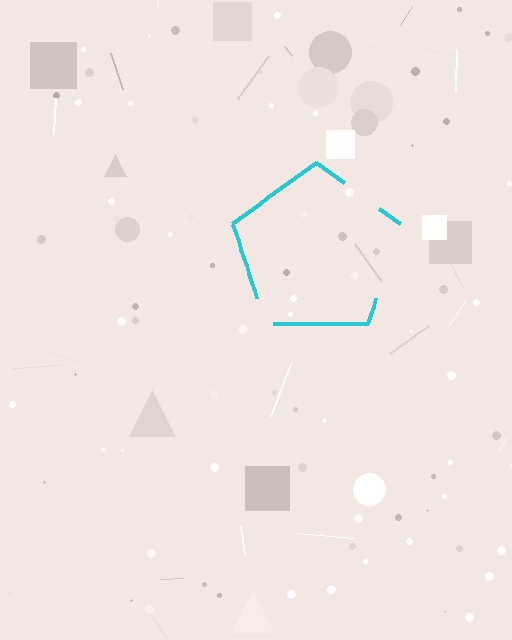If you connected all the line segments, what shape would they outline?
They would outline a pentagon.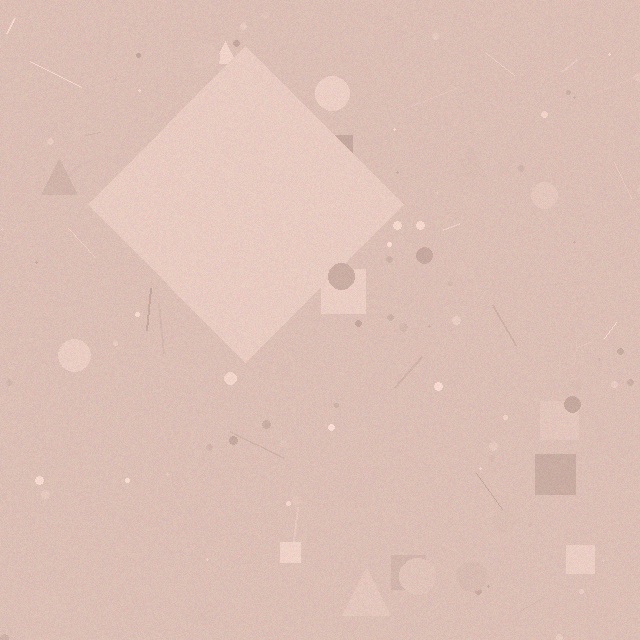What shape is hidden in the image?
A diamond is hidden in the image.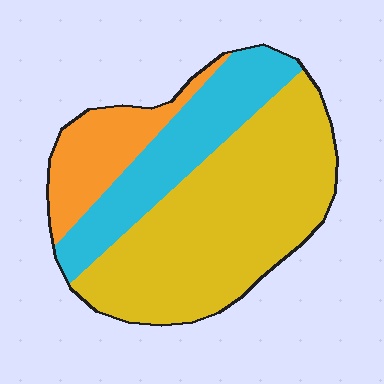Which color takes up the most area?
Yellow, at roughly 60%.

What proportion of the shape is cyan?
Cyan takes up about one quarter (1/4) of the shape.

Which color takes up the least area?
Orange, at roughly 15%.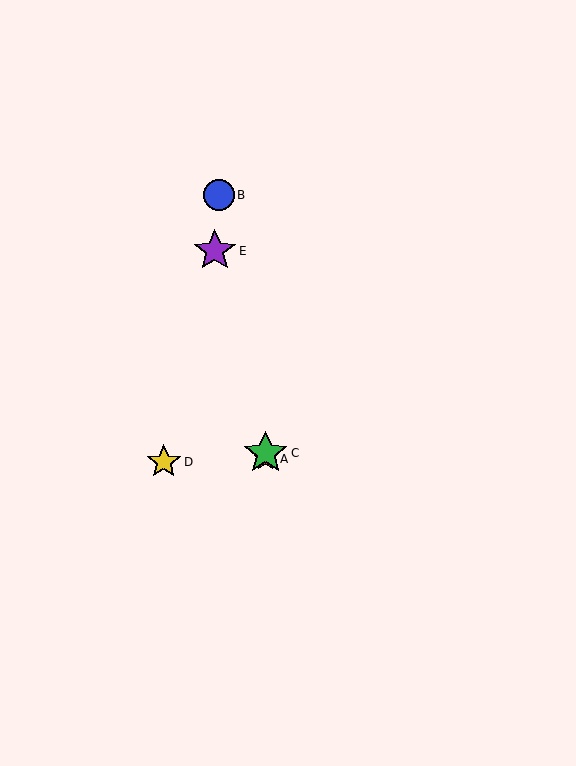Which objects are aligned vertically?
Objects A, C are aligned vertically.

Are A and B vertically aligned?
No, A is at x≈266 and B is at x≈219.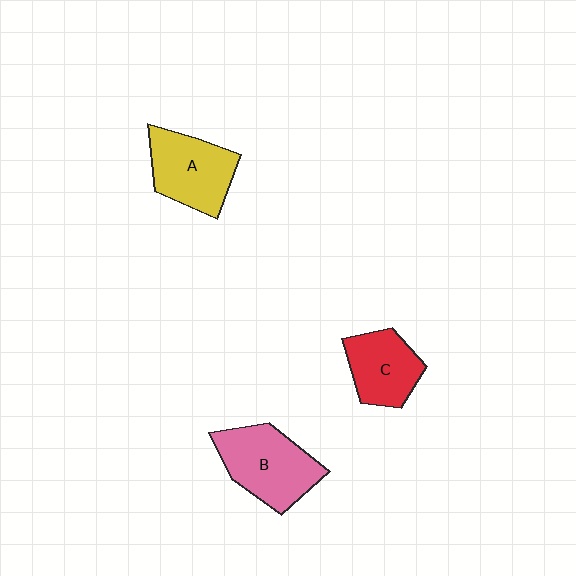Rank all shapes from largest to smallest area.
From largest to smallest: B (pink), A (yellow), C (red).